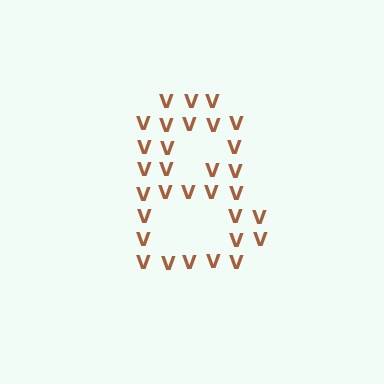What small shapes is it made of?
It is made of small letter V's.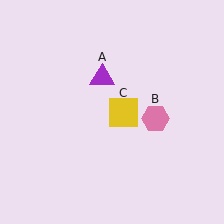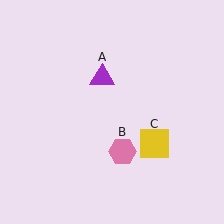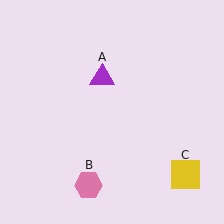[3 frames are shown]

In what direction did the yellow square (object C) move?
The yellow square (object C) moved down and to the right.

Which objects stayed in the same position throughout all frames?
Purple triangle (object A) remained stationary.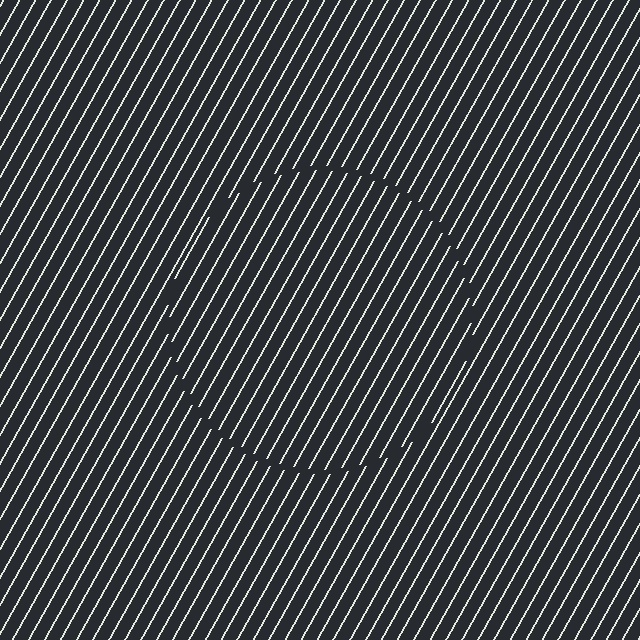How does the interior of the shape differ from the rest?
The interior of the shape contains the same grating, shifted by half a period — the contour is defined by the phase discontinuity where line-ends from the inner and outer gratings abut.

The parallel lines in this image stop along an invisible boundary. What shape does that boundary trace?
An illusory circle. The interior of the shape contains the same grating, shifted by half a period — the contour is defined by the phase discontinuity where line-ends from the inner and outer gratings abut.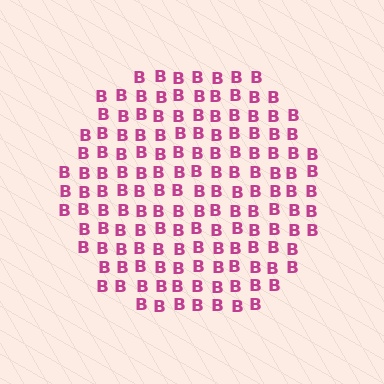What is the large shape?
The large shape is a circle.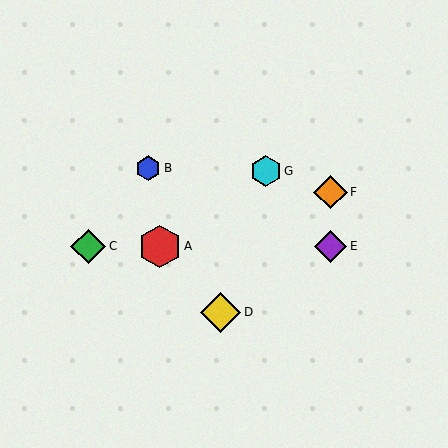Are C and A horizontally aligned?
Yes, both are at y≈246.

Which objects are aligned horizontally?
Objects A, C, E are aligned horizontally.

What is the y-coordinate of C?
Object C is at y≈246.